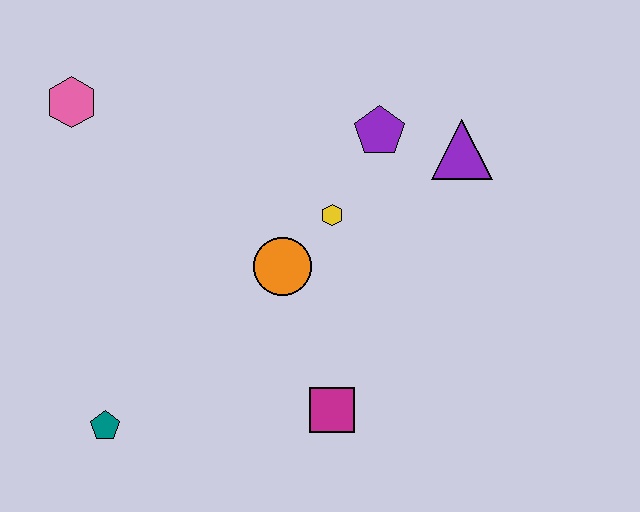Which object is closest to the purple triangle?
The purple pentagon is closest to the purple triangle.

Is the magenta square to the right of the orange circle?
Yes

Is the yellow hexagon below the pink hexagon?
Yes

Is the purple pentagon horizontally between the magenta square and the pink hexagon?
No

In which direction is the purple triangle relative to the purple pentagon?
The purple triangle is to the right of the purple pentagon.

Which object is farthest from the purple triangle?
The teal pentagon is farthest from the purple triangle.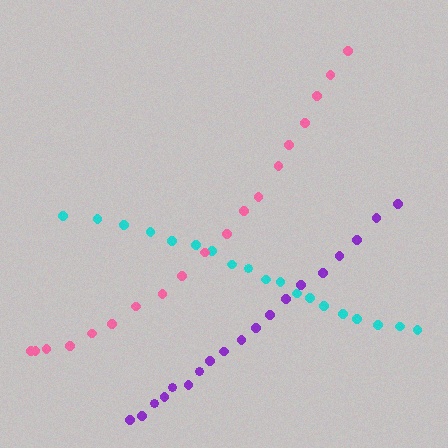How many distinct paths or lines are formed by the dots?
There are 3 distinct paths.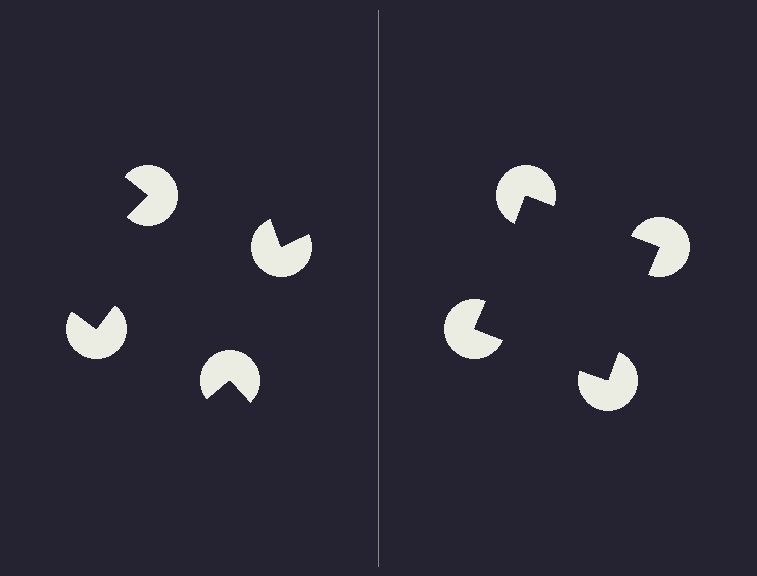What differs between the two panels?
The pac-man discs are positioned identically on both sides; only the wedge orientations differ. On the right they align to a square; on the left they are misaligned.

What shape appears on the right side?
An illusory square.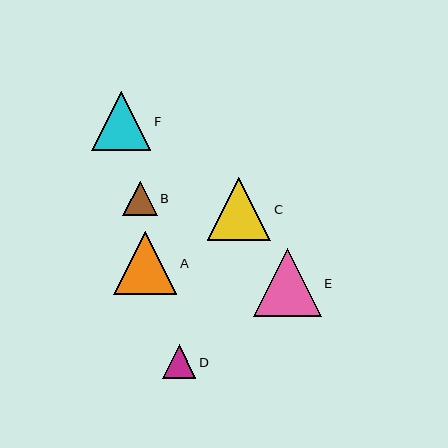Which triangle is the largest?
Triangle E is the largest with a size of approximately 68 pixels.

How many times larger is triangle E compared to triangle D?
Triangle E is approximately 2.0 times the size of triangle D.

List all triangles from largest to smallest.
From largest to smallest: E, C, A, F, B, D.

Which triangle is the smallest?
Triangle D is the smallest with a size of approximately 34 pixels.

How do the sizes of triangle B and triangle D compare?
Triangle B and triangle D are approximately the same size.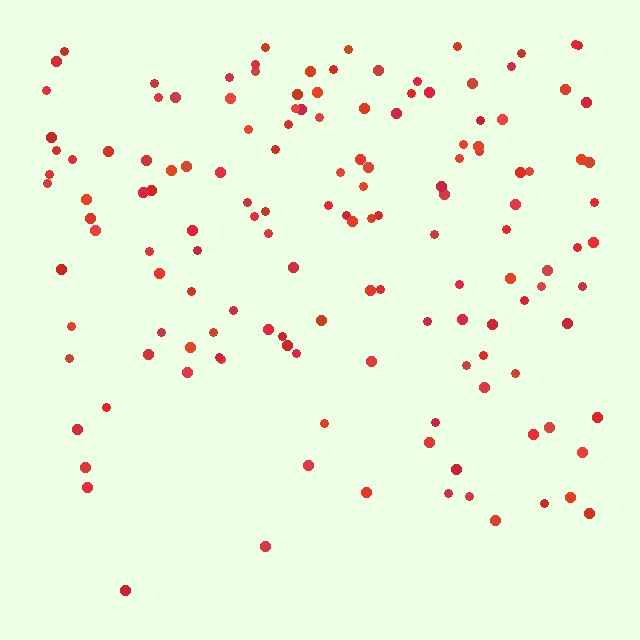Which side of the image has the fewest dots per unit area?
The bottom.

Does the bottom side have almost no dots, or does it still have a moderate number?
Still a moderate number, just noticeably fewer than the top.